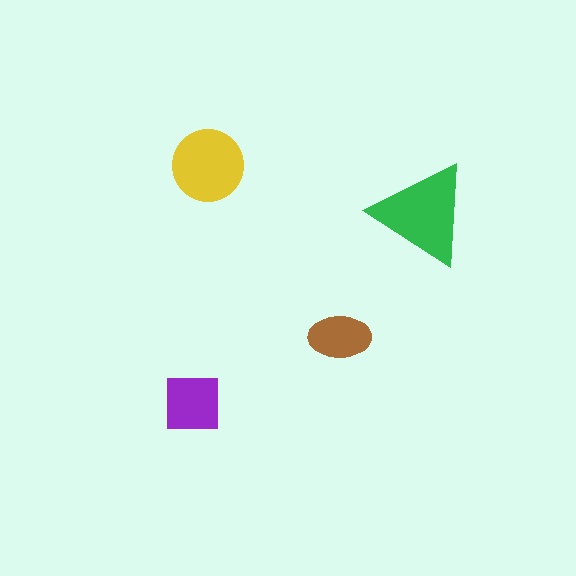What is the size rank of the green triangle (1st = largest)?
1st.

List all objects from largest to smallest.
The green triangle, the yellow circle, the purple square, the brown ellipse.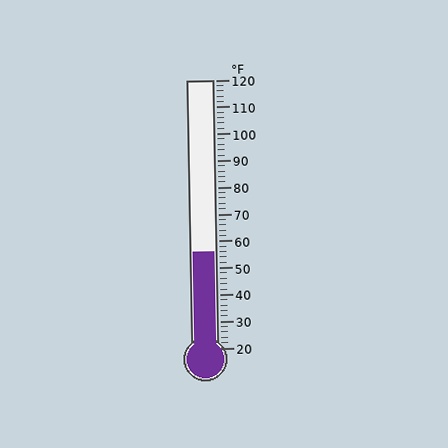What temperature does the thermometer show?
The thermometer shows approximately 56°F.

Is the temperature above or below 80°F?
The temperature is below 80°F.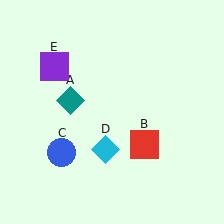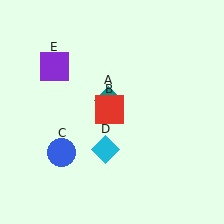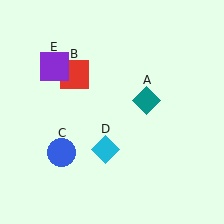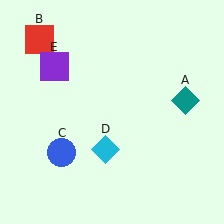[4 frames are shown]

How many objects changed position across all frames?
2 objects changed position: teal diamond (object A), red square (object B).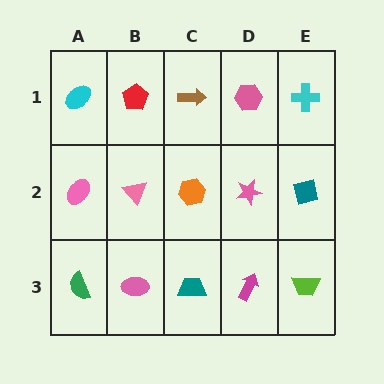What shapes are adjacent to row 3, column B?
A pink triangle (row 2, column B), a green semicircle (row 3, column A), a teal trapezoid (row 3, column C).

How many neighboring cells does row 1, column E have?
2.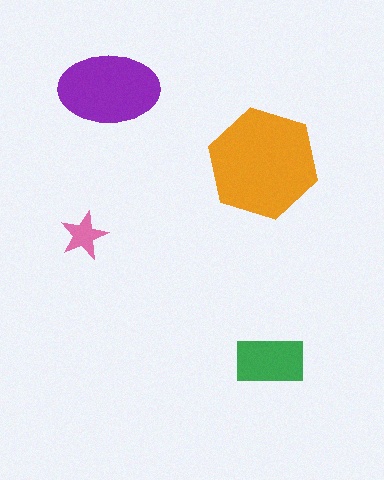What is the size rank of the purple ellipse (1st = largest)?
2nd.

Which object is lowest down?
The green rectangle is bottommost.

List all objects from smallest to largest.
The pink star, the green rectangle, the purple ellipse, the orange hexagon.